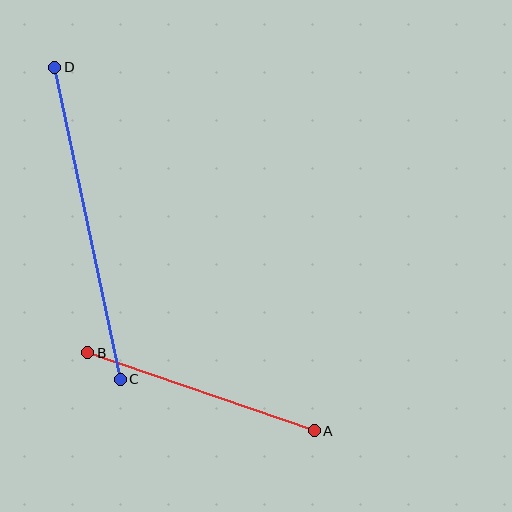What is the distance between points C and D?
The distance is approximately 319 pixels.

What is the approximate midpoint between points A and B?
The midpoint is at approximately (201, 392) pixels.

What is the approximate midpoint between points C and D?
The midpoint is at approximately (88, 223) pixels.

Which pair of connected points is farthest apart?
Points C and D are farthest apart.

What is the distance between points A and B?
The distance is approximately 240 pixels.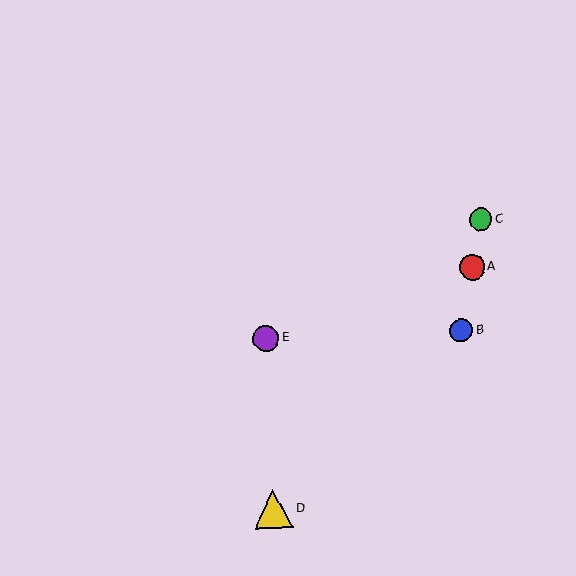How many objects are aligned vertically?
2 objects (D, E) are aligned vertically.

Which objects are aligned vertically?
Objects D, E are aligned vertically.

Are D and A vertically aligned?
No, D is at x≈273 and A is at x≈472.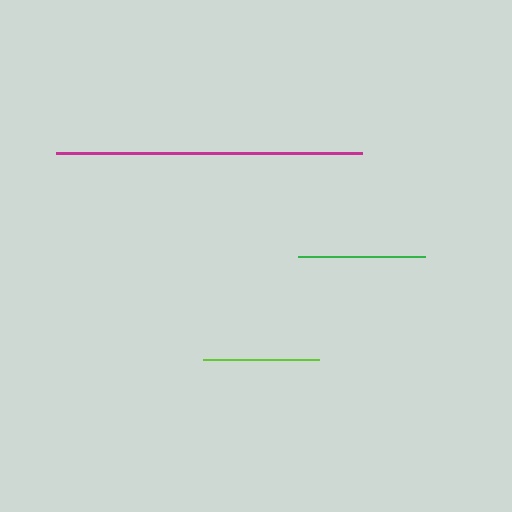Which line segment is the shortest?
The lime line is the shortest at approximately 116 pixels.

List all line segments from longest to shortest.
From longest to shortest: magenta, green, lime.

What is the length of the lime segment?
The lime segment is approximately 116 pixels long.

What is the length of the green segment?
The green segment is approximately 127 pixels long.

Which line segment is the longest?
The magenta line is the longest at approximately 306 pixels.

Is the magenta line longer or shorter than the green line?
The magenta line is longer than the green line.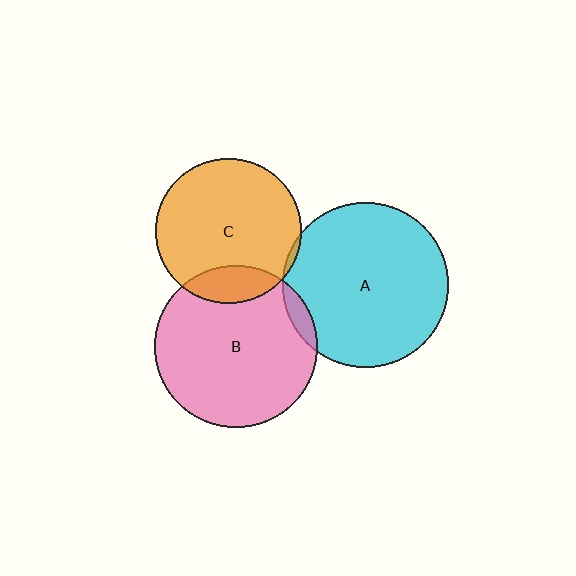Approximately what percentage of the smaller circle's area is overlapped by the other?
Approximately 5%.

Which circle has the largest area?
Circle A (cyan).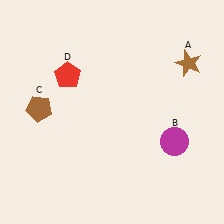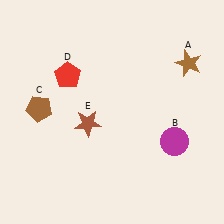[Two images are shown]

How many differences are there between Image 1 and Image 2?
There is 1 difference between the two images.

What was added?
A brown star (E) was added in Image 2.